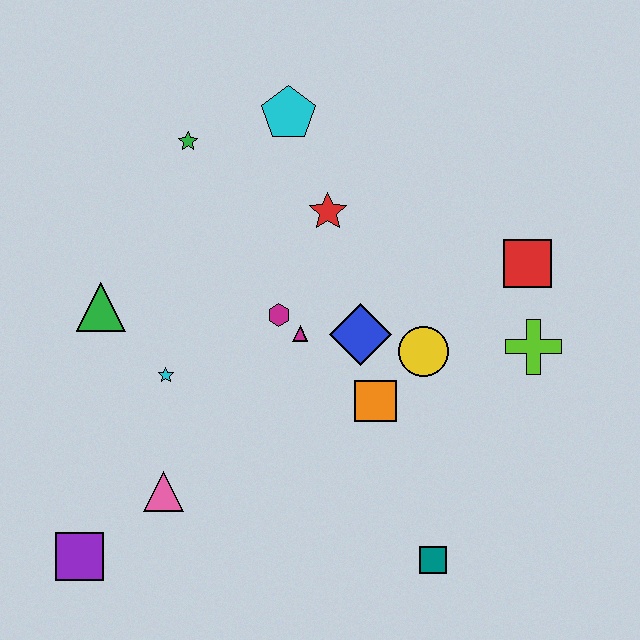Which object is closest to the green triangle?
The cyan star is closest to the green triangle.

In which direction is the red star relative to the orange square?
The red star is above the orange square.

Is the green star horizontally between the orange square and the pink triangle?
Yes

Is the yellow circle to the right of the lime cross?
No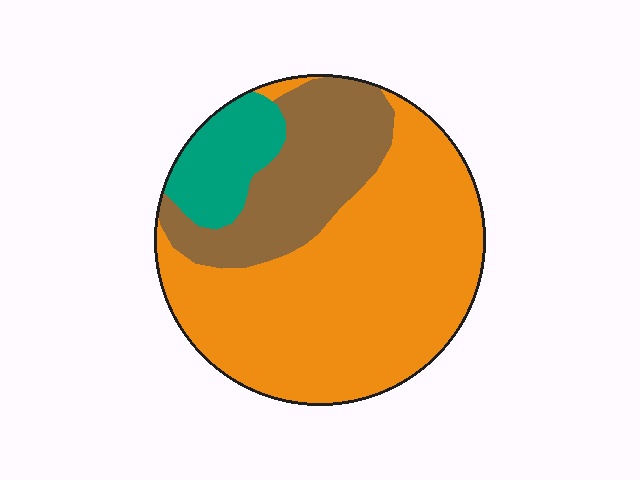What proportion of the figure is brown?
Brown takes up about one quarter (1/4) of the figure.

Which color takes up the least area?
Teal, at roughly 10%.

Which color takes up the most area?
Orange, at roughly 65%.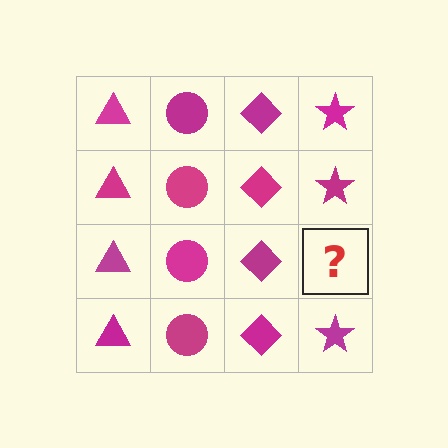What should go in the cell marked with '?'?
The missing cell should contain a magenta star.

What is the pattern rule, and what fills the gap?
The rule is that each column has a consistent shape. The gap should be filled with a magenta star.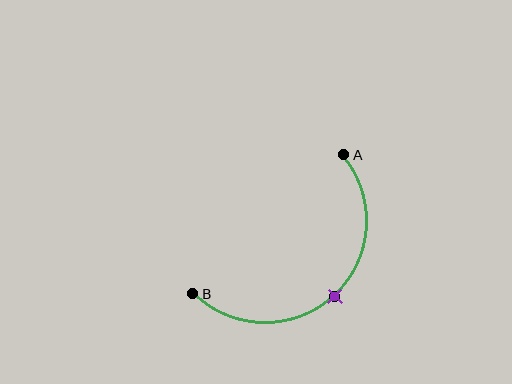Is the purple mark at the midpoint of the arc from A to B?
Yes. The purple mark lies on the arc at equal arc-length from both A and B — it is the arc midpoint.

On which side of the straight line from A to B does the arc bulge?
The arc bulges below and to the right of the straight line connecting A and B.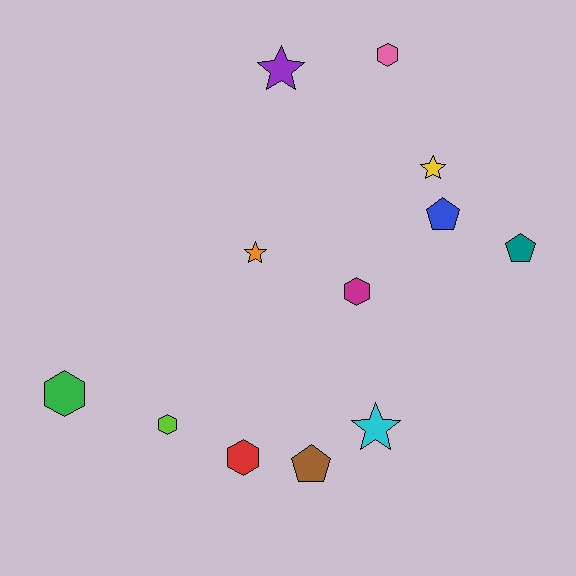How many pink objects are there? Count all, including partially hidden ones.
There is 1 pink object.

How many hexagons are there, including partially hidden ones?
There are 5 hexagons.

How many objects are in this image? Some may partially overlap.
There are 12 objects.